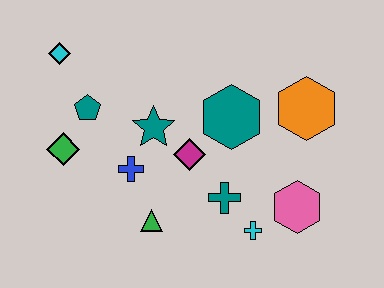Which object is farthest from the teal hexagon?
The cyan diamond is farthest from the teal hexagon.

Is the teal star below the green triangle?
No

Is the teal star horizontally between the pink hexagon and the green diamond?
Yes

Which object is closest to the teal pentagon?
The green diamond is closest to the teal pentagon.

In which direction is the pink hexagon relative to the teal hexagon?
The pink hexagon is below the teal hexagon.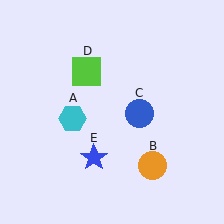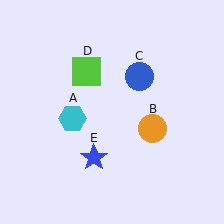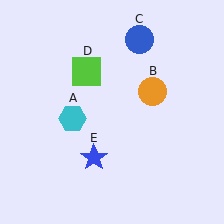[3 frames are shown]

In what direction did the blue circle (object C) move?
The blue circle (object C) moved up.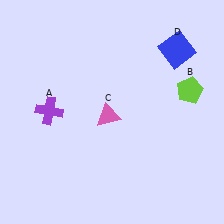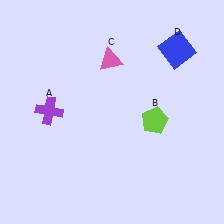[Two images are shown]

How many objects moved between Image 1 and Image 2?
2 objects moved between the two images.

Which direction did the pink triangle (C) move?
The pink triangle (C) moved up.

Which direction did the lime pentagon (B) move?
The lime pentagon (B) moved left.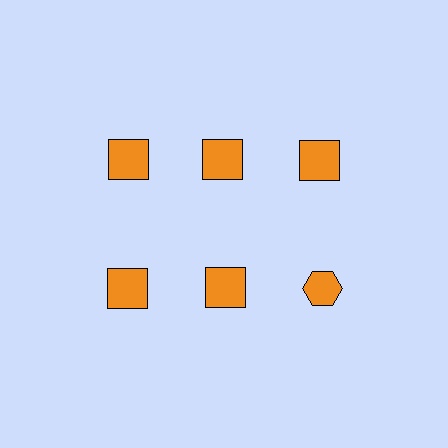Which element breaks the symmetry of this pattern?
The orange hexagon in the second row, center column breaks the symmetry. All other shapes are orange squares.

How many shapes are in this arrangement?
There are 6 shapes arranged in a grid pattern.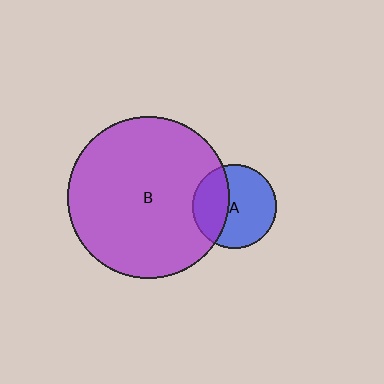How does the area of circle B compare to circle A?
Approximately 3.7 times.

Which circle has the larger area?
Circle B (purple).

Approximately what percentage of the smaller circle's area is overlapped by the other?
Approximately 35%.